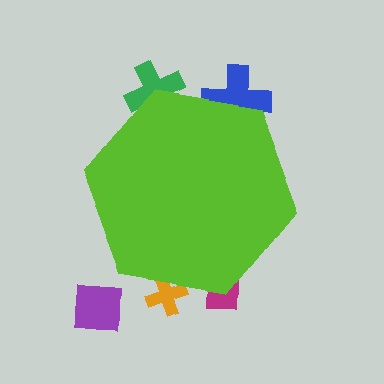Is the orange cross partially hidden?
Yes, the orange cross is partially hidden behind the lime hexagon.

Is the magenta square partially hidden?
Yes, the magenta square is partially hidden behind the lime hexagon.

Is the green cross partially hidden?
Yes, the green cross is partially hidden behind the lime hexagon.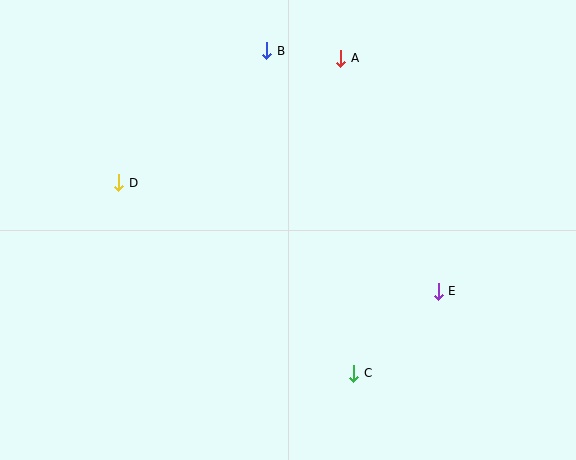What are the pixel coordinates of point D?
Point D is at (119, 183).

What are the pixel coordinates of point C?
Point C is at (354, 373).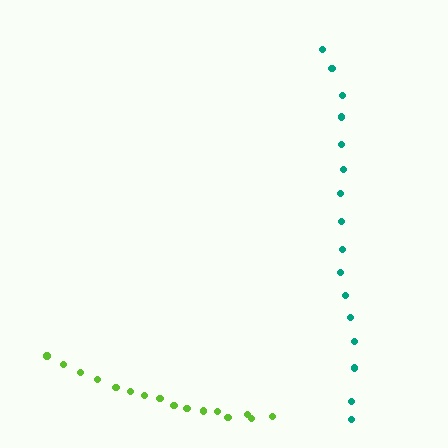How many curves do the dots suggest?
There are 2 distinct paths.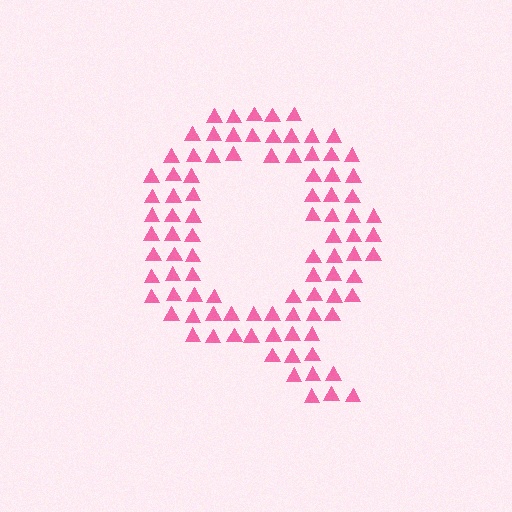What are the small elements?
The small elements are triangles.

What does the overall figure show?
The overall figure shows the letter Q.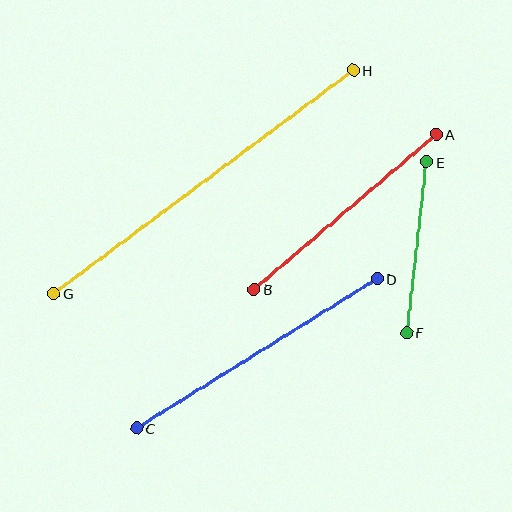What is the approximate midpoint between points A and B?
The midpoint is at approximately (345, 212) pixels.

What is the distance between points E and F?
The distance is approximately 172 pixels.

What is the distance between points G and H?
The distance is approximately 374 pixels.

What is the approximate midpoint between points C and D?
The midpoint is at approximately (257, 353) pixels.